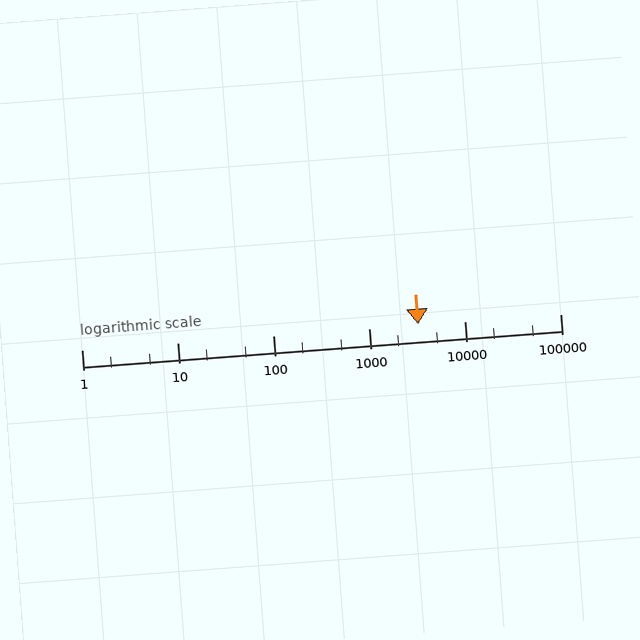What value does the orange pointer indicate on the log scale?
The pointer indicates approximately 3300.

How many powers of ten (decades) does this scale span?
The scale spans 5 decades, from 1 to 100000.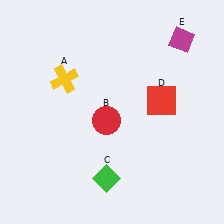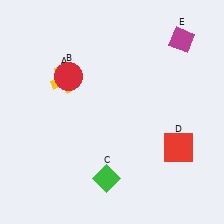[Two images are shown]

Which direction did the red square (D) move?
The red square (D) moved down.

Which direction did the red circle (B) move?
The red circle (B) moved up.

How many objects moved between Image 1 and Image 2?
2 objects moved between the two images.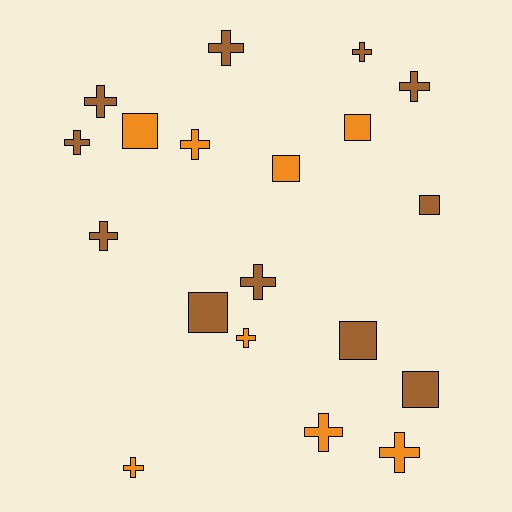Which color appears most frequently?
Brown, with 11 objects.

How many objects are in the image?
There are 19 objects.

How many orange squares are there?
There are 3 orange squares.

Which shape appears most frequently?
Cross, with 12 objects.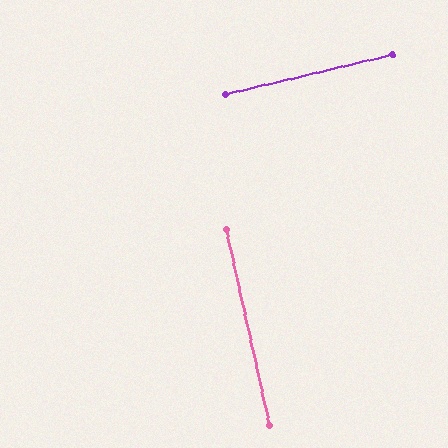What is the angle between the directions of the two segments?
Approximately 89 degrees.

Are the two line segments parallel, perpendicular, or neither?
Perpendicular — they meet at approximately 89°.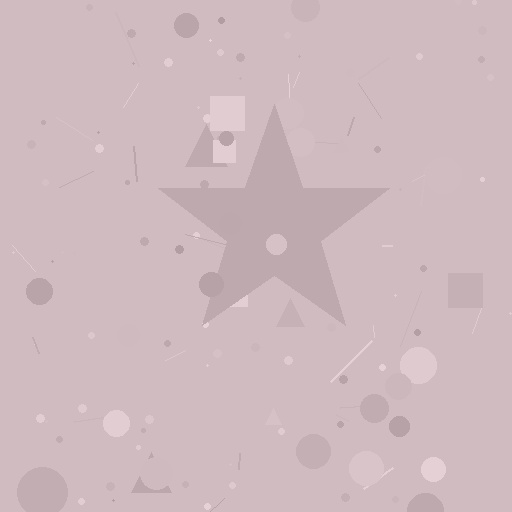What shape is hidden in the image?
A star is hidden in the image.